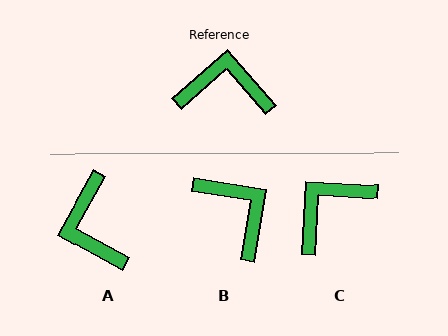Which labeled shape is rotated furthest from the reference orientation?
A, about 110 degrees away.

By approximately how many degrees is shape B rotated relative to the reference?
Approximately 50 degrees clockwise.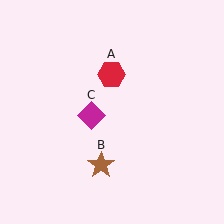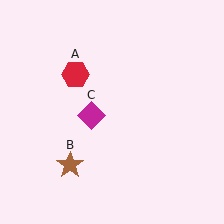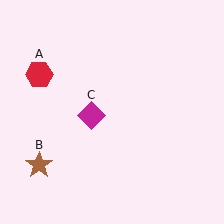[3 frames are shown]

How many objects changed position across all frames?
2 objects changed position: red hexagon (object A), brown star (object B).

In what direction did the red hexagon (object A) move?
The red hexagon (object A) moved left.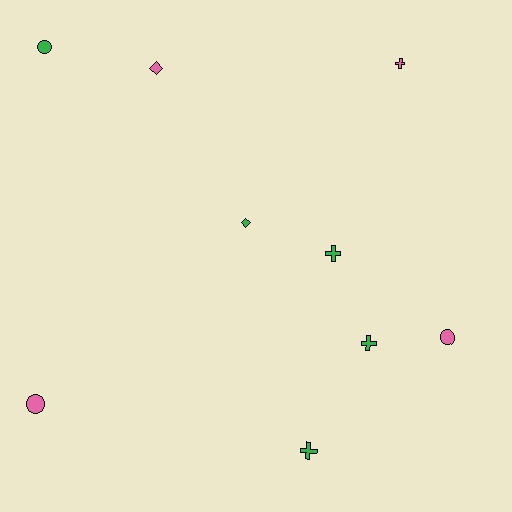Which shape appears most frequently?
Cross, with 4 objects.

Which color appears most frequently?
Green, with 5 objects.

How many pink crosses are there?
There is 1 pink cross.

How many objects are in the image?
There are 9 objects.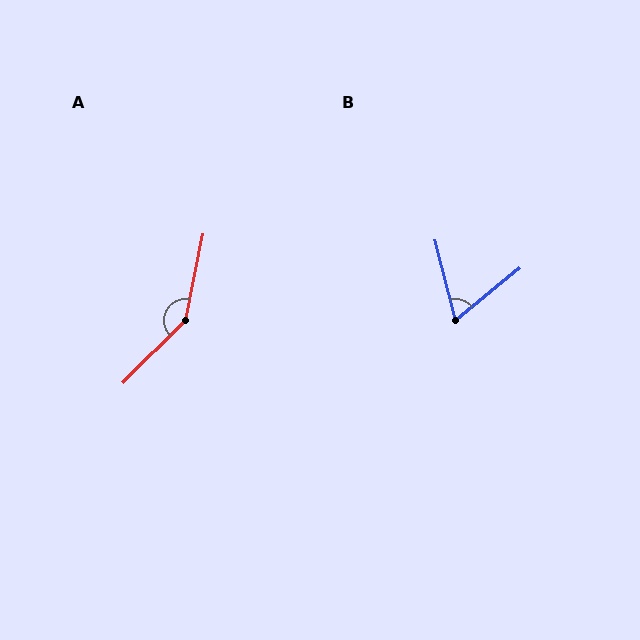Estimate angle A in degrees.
Approximately 147 degrees.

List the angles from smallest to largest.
B (65°), A (147°).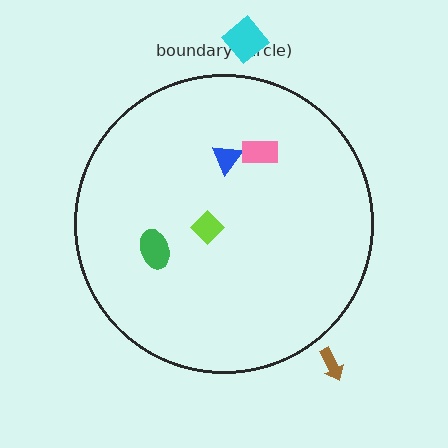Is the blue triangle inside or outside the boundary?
Inside.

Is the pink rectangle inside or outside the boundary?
Inside.